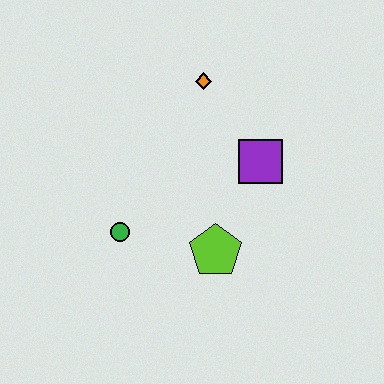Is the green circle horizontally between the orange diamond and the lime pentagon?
No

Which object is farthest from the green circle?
The orange diamond is farthest from the green circle.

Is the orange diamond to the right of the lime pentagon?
No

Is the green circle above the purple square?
No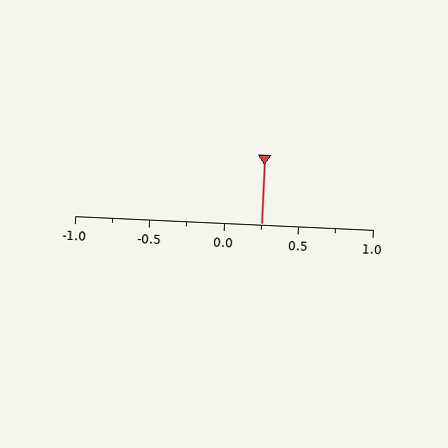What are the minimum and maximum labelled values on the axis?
The axis runs from -1.0 to 1.0.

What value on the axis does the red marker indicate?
The marker indicates approximately 0.25.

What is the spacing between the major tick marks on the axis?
The major ticks are spaced 0.5 apart.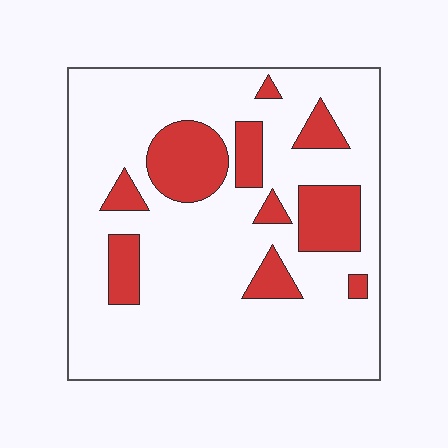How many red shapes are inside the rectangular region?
10.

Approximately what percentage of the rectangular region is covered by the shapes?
Approximately 20%.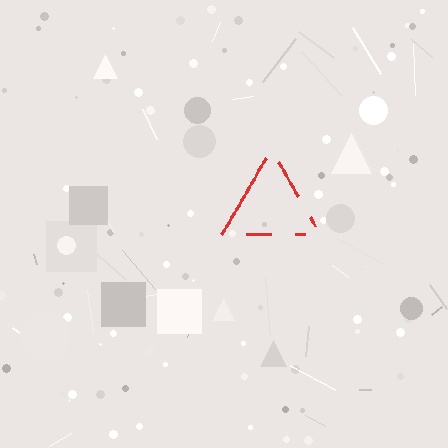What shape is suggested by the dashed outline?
The dashed outline suggests a triangle.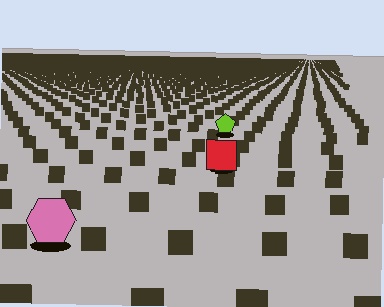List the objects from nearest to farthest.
From nearest to farthest: the pink hexagon, the red square, the lime pentagon.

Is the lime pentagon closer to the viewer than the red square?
No. The red square is closer — you can tell from the texture gradient: the ground texture is coarser near it.